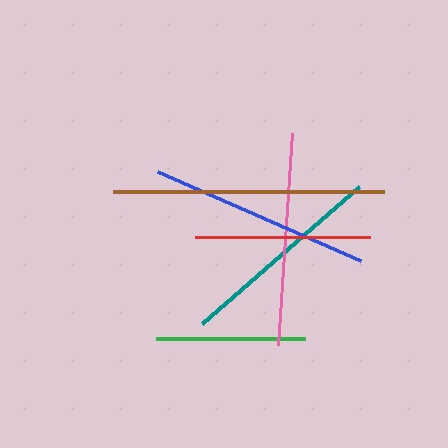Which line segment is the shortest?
The green line is the shortest at approximately 149 pixels.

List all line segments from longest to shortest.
From longest to shortest: brown, blue, pink, teal, red, green.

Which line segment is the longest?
The brown line is the longest at approximately 272 pixels.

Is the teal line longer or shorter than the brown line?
The brown line is longer than the teal line.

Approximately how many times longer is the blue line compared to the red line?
The blue line is approximately 1.3 times the length of the red line.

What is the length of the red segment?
The red segment is approximately 174 pixels long.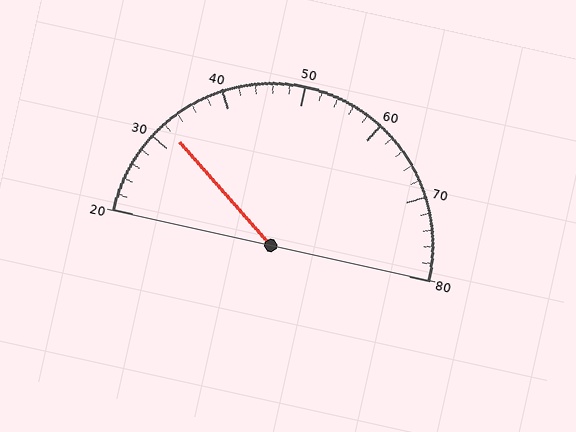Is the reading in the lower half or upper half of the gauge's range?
The reading is in the lower half of the range (20 to 80).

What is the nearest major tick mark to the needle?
The nearest major tick mark is 30.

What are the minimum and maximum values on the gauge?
The gauge ranges from 20 to 80.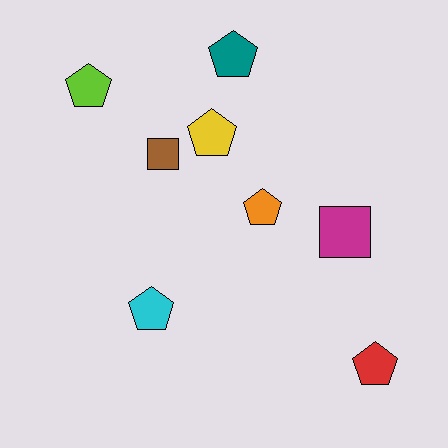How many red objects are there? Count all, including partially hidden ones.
There is 1 red object.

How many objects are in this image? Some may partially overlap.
There are 8 objects.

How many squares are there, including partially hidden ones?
There are 2 squares.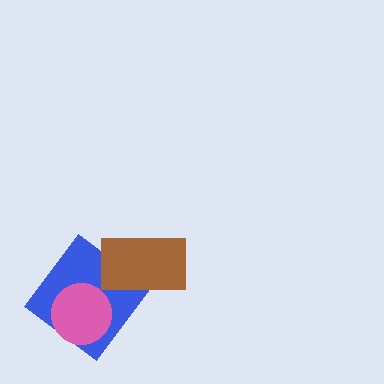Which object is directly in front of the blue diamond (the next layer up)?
The brown rectangle is directly in front of the blue diamond.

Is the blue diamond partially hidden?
Yes, it is partially covered by another shape.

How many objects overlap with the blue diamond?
2 objects overlap with the blue diamond.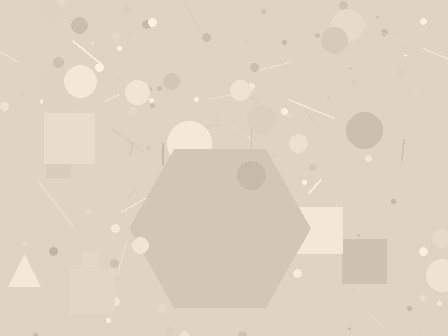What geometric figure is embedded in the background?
A hexagon is embedded in the background.